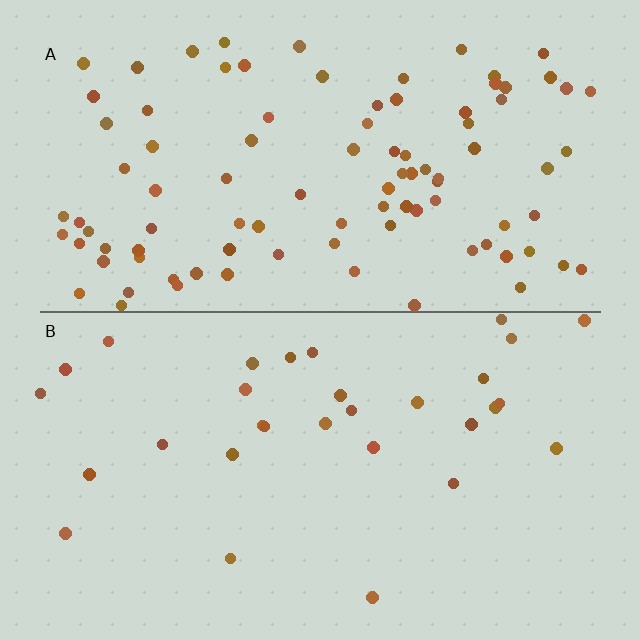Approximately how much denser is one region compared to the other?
Approximately 3.1× — region A over region B.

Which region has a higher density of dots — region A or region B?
A (the top).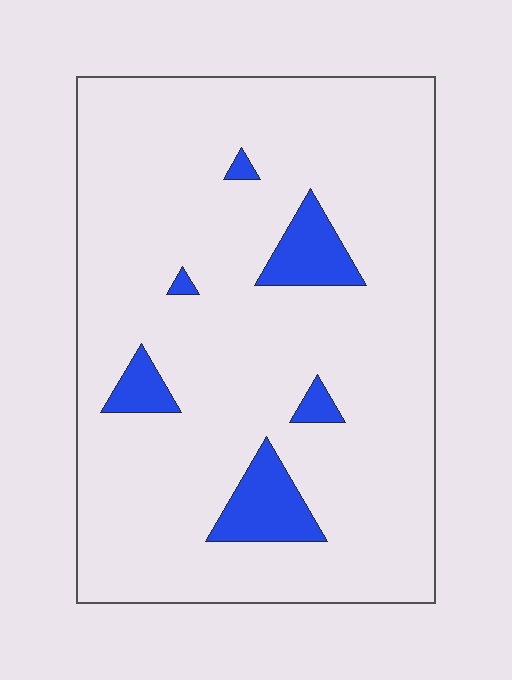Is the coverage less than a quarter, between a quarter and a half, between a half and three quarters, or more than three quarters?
Less than a quarter.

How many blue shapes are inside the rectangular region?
6.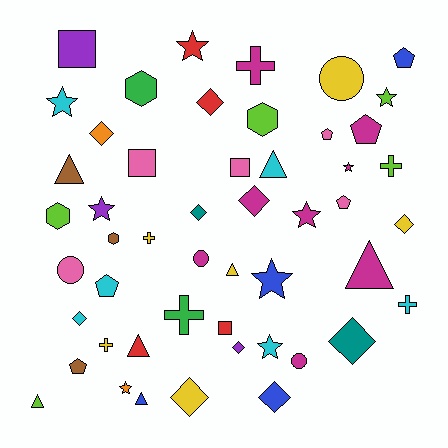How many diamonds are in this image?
There are 10 diamonds.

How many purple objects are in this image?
There are 3 purple objects.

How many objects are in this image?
There are 50 objects.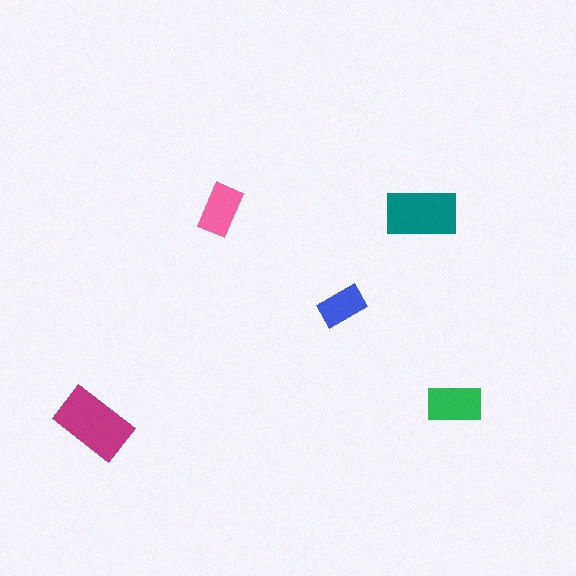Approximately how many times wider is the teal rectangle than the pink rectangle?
About 1.5 times wider.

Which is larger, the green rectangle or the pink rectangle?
The green one.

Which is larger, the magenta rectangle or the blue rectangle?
The magenta one.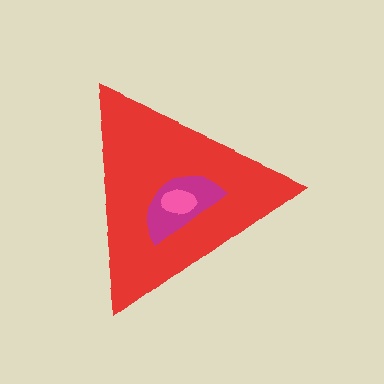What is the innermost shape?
The pink ellipse.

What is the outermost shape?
The red triangle.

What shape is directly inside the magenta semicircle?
The pink ellipse.